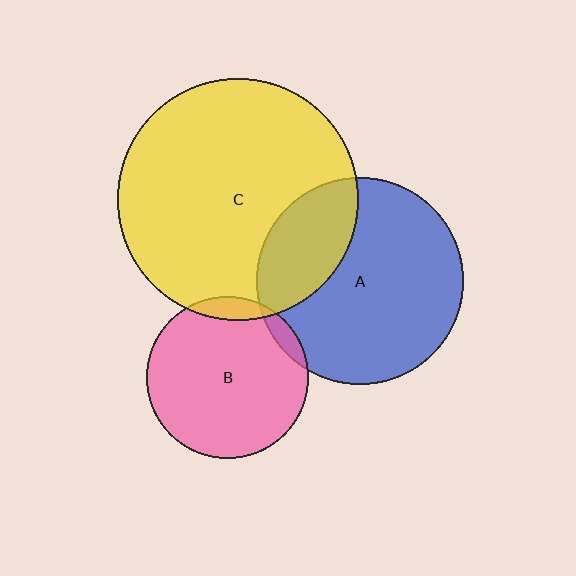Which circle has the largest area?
Circle C (yellow).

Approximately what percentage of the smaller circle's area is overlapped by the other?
Approximately 5%.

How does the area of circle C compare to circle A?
Approximately 1.4 times.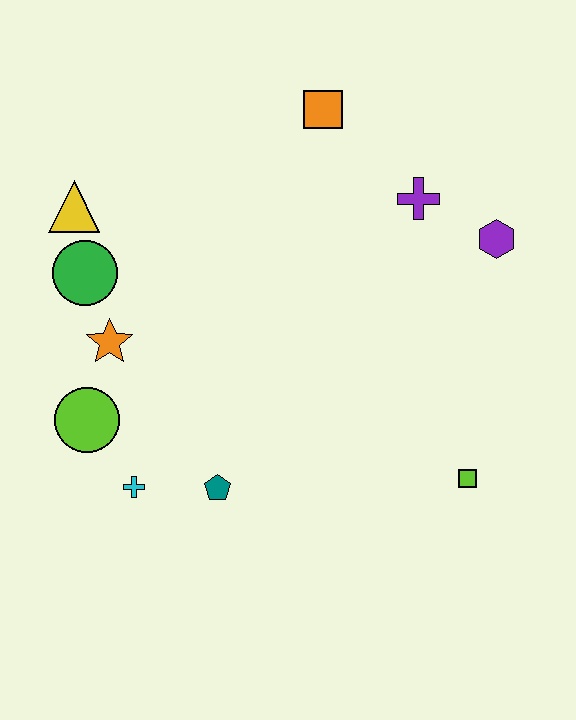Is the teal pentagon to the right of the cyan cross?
Yes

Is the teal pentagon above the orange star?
No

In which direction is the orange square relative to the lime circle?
The orange square is above the lime circle.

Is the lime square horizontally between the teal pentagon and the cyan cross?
No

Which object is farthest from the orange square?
The cyan cross is farthest from the orange square.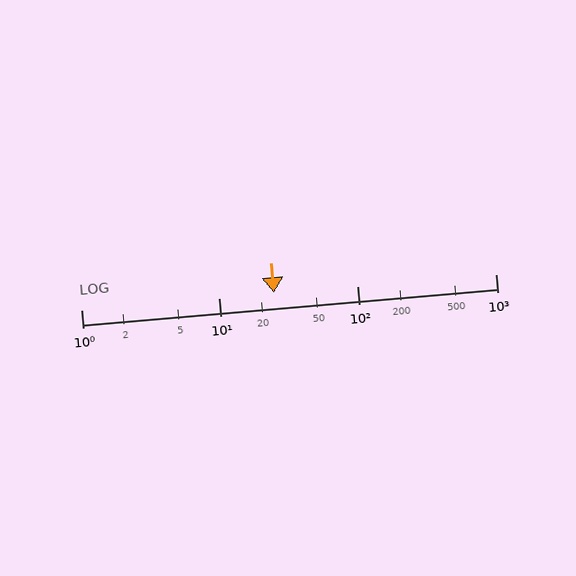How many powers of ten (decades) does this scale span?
The scale spans 3 decades, from 1 to 1000.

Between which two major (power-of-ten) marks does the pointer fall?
The pointer is between 10 and 100.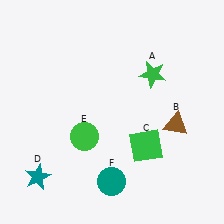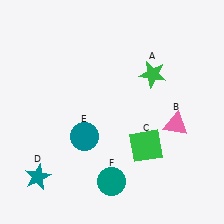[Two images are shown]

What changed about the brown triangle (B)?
In Image 1, B is brown. In Image 2, it changed to pink.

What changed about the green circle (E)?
In Image 1, E is green. In Image 2, it changed to teal.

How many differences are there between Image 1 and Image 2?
There are 2 differences between the two images.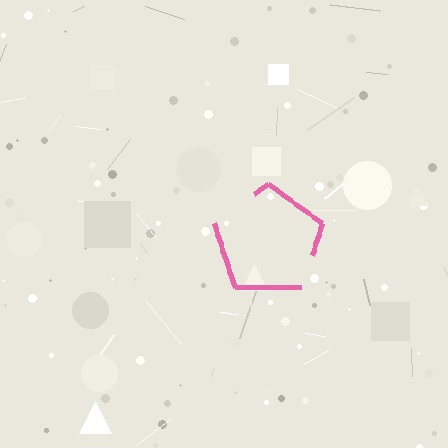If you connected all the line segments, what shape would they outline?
They would outline a pentagon.